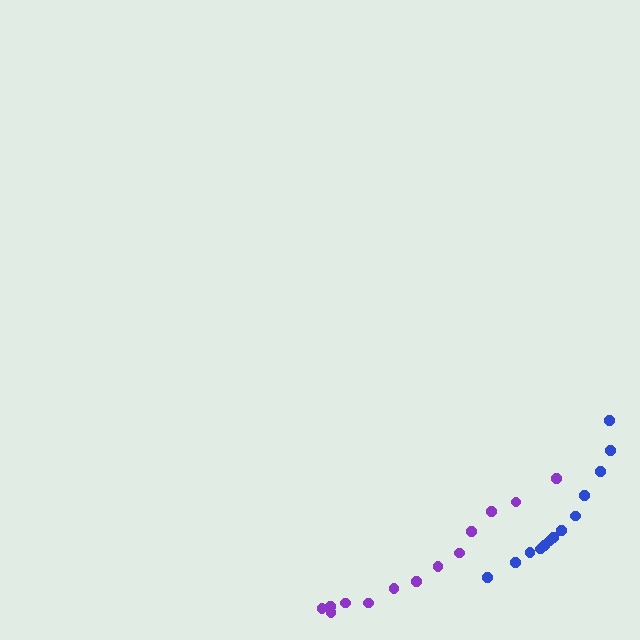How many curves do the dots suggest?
There are 2 distinct paths.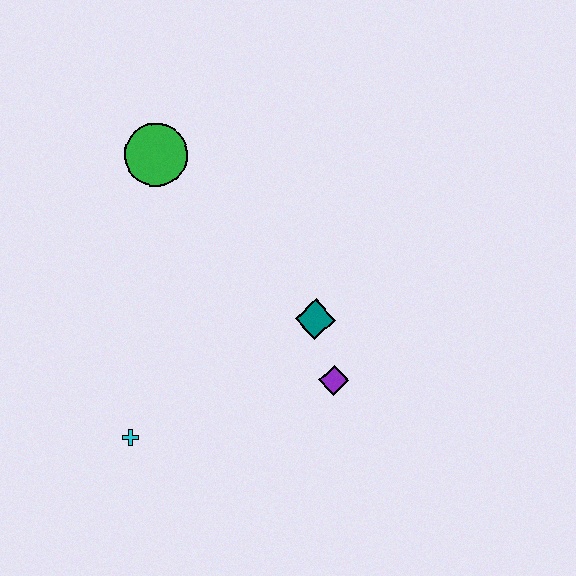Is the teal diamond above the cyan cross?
Yes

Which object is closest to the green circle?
The teal diamond is closest to the green circle.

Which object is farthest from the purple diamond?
The green circle is farthest from the purple diamond.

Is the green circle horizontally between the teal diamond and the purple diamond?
No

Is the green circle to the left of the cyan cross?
No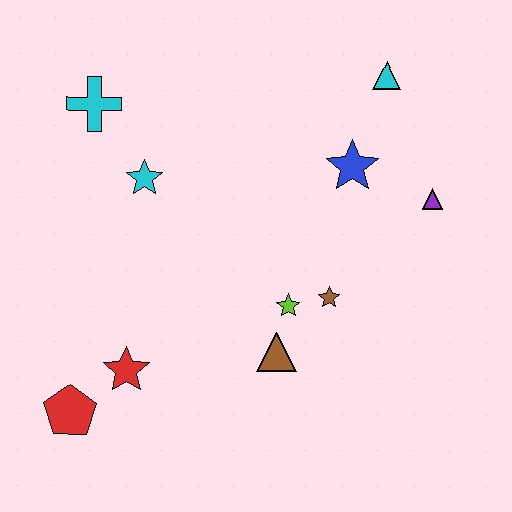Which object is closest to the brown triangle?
The lime star is closest to the brown triangle.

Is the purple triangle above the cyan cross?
No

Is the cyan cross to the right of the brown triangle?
No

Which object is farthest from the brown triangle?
The cyan cross is farthest from the brown triangle.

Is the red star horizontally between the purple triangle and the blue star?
No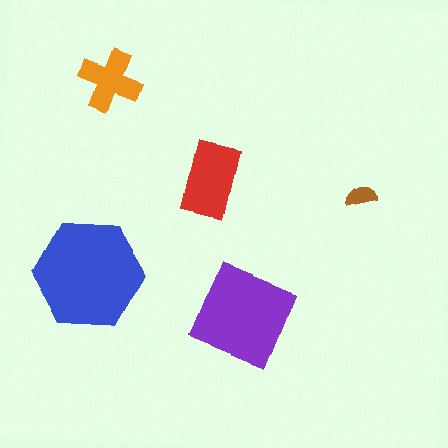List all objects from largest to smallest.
The blue hexagon, the purple diamond, the red rectangle, the orange cross, the brown semicircle.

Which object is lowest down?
The purple diamond is bottommost.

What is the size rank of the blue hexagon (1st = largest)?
1st.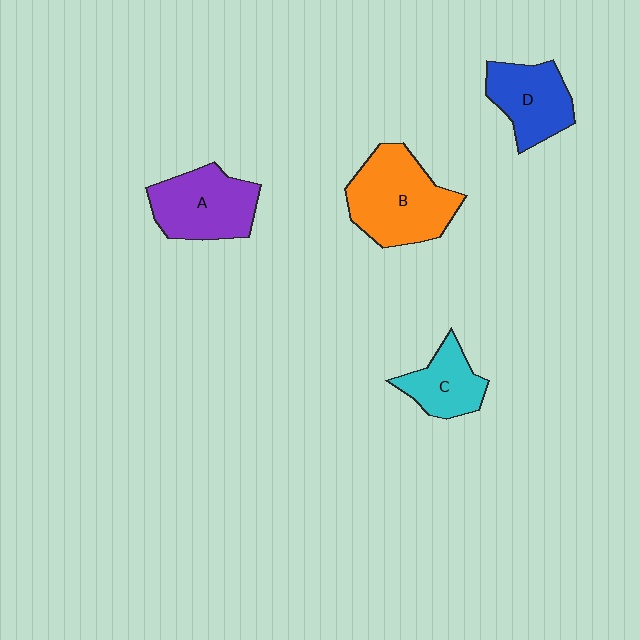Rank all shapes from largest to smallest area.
From largest to smallest: B (orange), A (purple), D (blue), C (cyan).